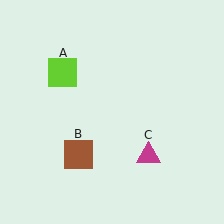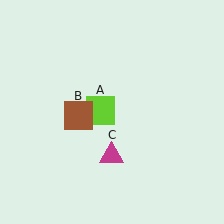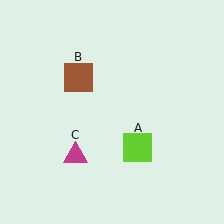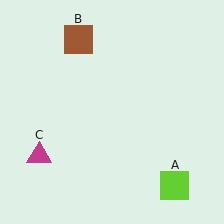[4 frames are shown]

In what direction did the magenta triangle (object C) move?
The magenta triangle (object C) moved left.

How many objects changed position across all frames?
3 objects changed position: lime square (object A), brown square (object B), magenta triangle (object C).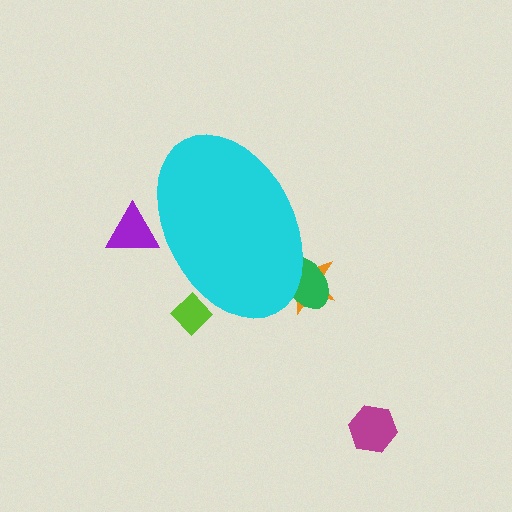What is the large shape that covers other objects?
A cyan ellipse.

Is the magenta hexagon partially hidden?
No, the magenta hexagon is fully visible.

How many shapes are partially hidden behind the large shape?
4 shapes are partially hidden.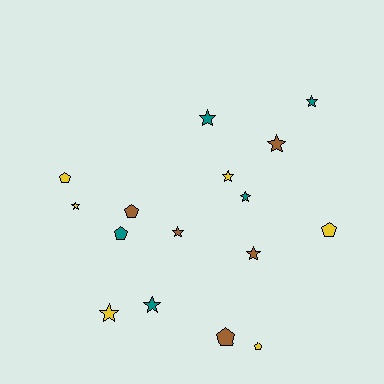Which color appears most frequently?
Yellow, with 6 objects.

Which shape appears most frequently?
Star, with 10 objects.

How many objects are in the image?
There are 16 objects.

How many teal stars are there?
There are 4 teal stars.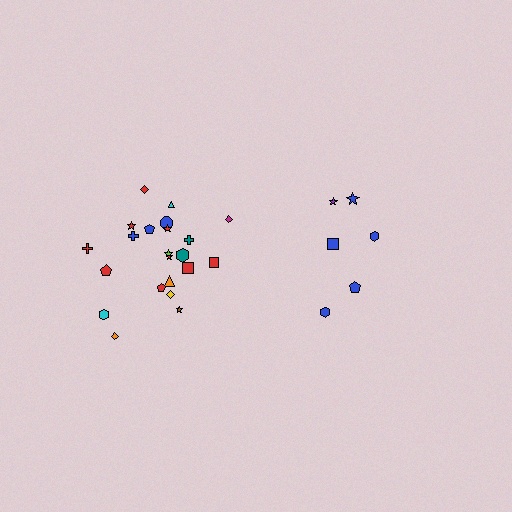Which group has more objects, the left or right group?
The left group.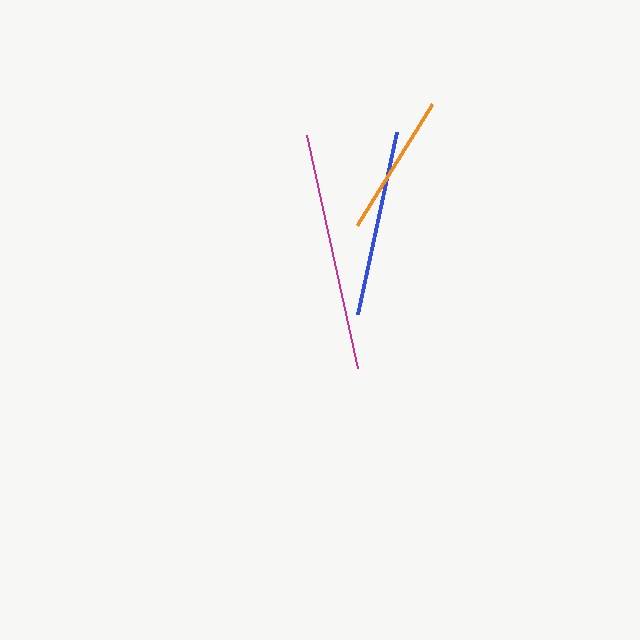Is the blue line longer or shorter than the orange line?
The blue line is longer than the orange line.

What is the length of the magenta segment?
The magenta segment is approximately 238 pixels long.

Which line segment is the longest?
The magenta line is the longest at approximately 238 pixels.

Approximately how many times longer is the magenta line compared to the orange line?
The magenta line is approximately 1.7 times the length of the orange line.